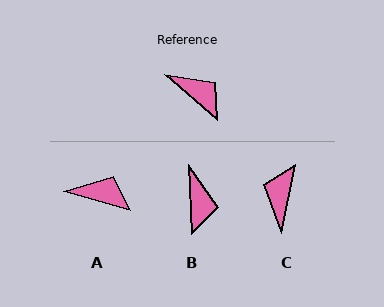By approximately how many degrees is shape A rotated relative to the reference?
Approximately 26 degrees counter-clockwise.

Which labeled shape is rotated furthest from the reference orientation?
C, about 120 degrees away.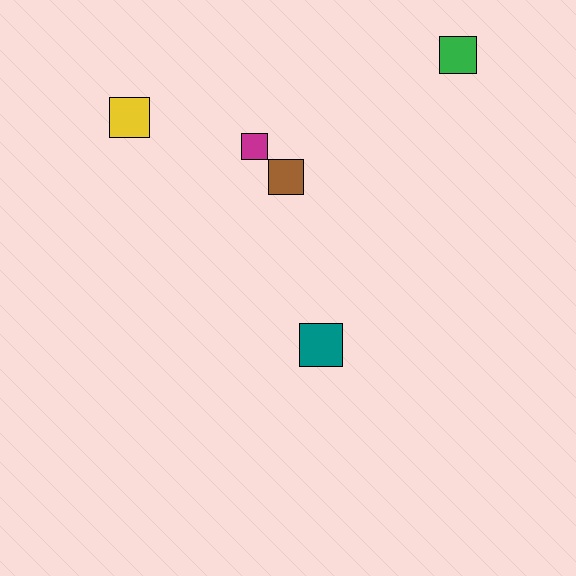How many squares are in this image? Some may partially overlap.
There are 5 squares.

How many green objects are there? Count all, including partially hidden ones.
There is 1 green object.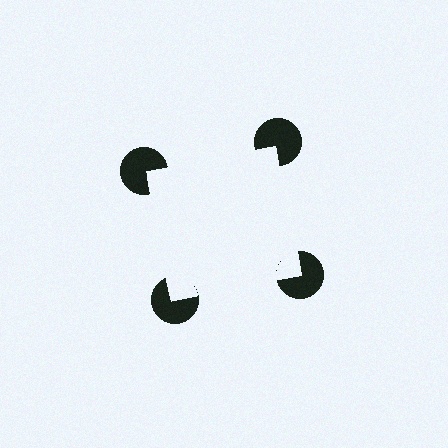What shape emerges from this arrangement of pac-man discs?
An illusory square — its edges are inferred from the aligned wedge cuts in the pac-man discs, not physically drawn.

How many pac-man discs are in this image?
There are 4 — one at each vertex of the illusory square.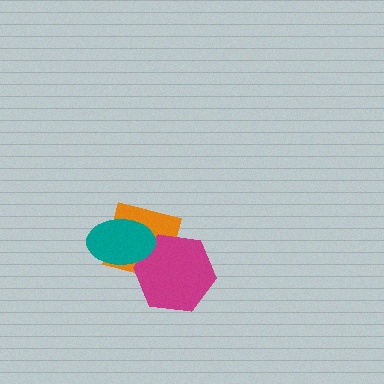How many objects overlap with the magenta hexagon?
2 objects overlap with the magenta hexagon.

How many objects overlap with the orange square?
2 objects overlap with the orange square.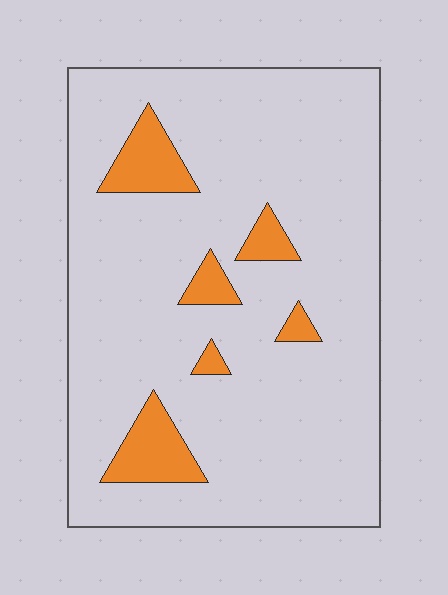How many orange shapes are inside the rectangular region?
6.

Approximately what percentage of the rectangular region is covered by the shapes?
Approximately 10%.